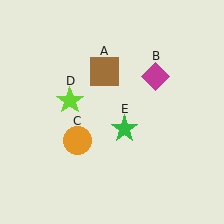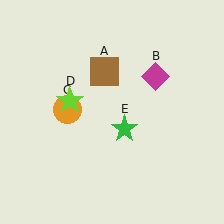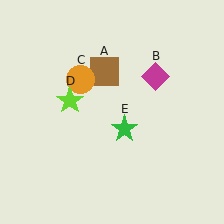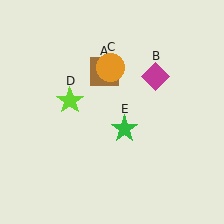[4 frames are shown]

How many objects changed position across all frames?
1 object changed position: orange circle (object C).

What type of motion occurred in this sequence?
The orange circle (object C) rotated clockwise around the center of the scene.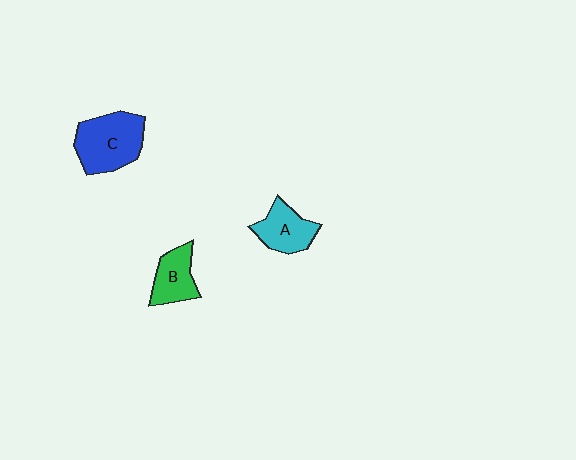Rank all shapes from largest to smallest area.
From largest to smallest: C (blue), A (cyan), B (green).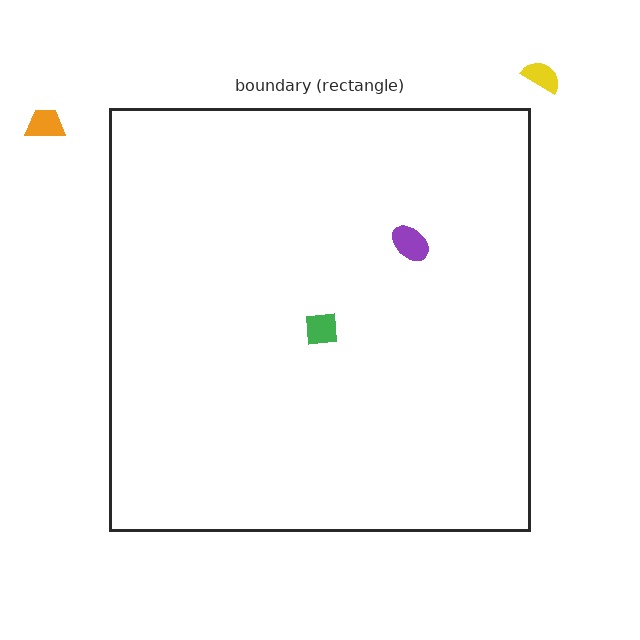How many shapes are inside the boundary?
2 inside, 2 outside.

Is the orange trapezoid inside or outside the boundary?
Outside.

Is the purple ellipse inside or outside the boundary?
Inside.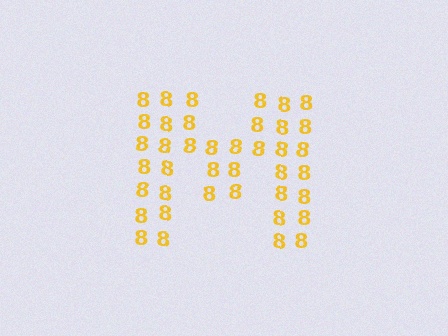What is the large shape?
The large shape is the letter M.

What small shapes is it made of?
It is made of small digit 8's.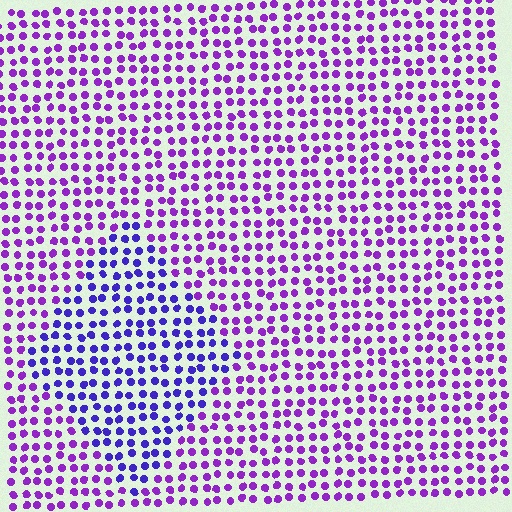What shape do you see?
I see a diamond.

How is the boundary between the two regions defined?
The boundary is defined purely by a slight shift in hue (about 32 degrees). Spacing, size, and orientation are identical on both sides.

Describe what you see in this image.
The image is filled with small purple elements in a uniform arrangement. A diamond-shaped region is visible where the elements are tinted to a slightly different hue, forming a subtle color boundary.